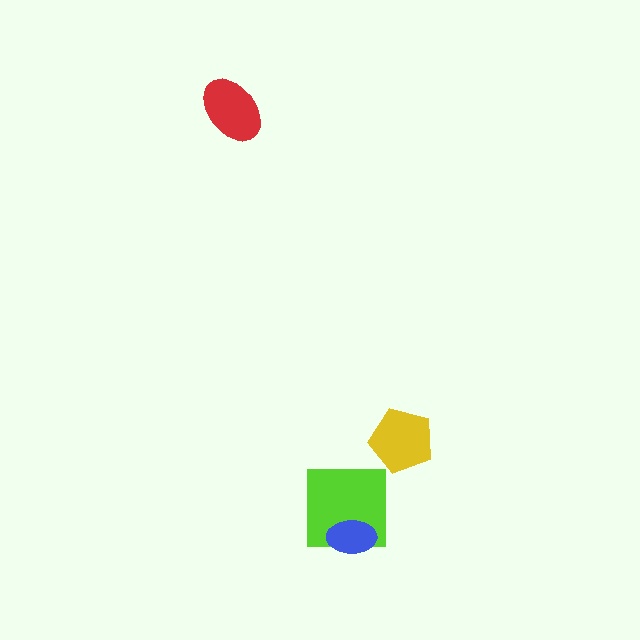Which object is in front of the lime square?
The blue ellipse is in front of the lime square.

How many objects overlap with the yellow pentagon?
0 objects overlap with the yellow pentagon.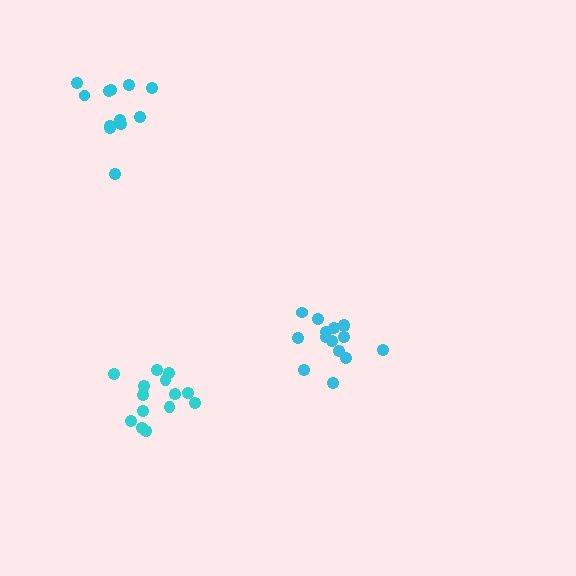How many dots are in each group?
Group 1: 15 dots, Group 2: 14 dots, Group 3: 12 dots (41 total).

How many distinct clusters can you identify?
There are 3 distinct clusters.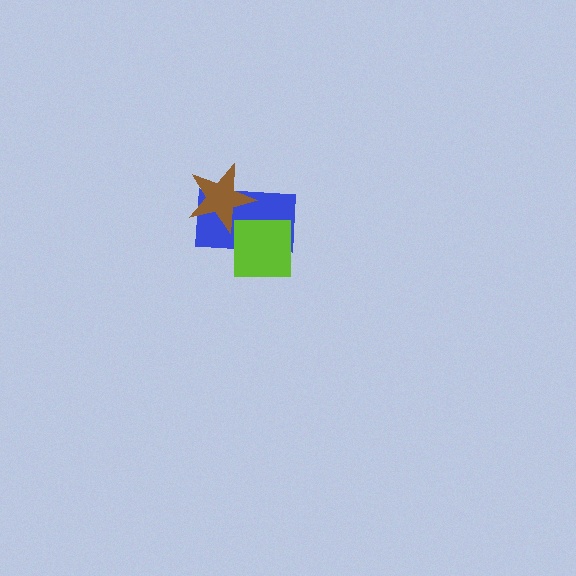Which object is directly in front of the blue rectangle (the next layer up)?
The brown star is directly in front of the blue rectangle.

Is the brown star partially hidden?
No, no other shape covers it.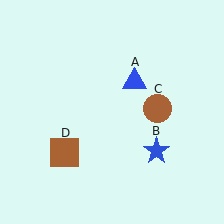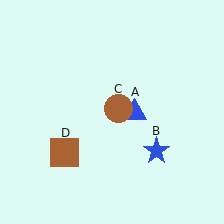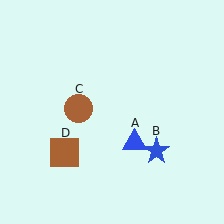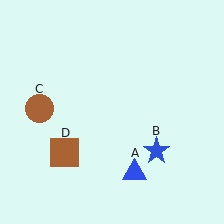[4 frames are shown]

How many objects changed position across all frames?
2 objects changed position: blue triangle (object A), brown circle (object C).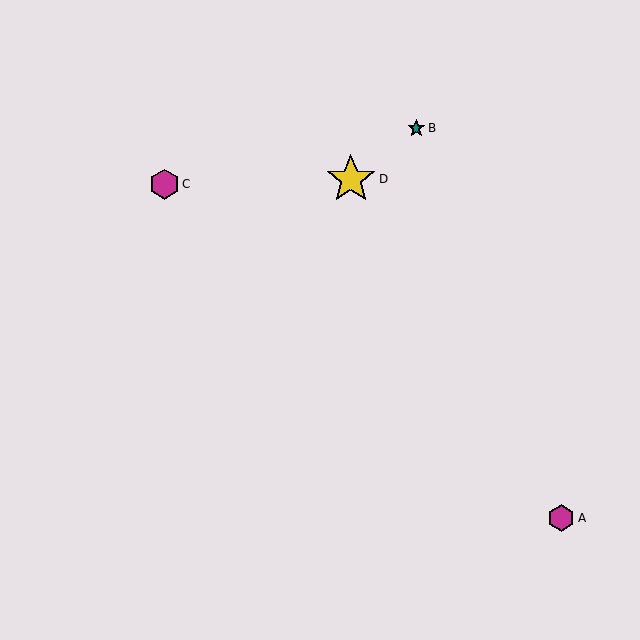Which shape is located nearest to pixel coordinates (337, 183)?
The yellow star (labeled D) at (351, 179) is nearest to that location.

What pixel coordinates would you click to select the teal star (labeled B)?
Click at (416, 128) to select the teal star B.